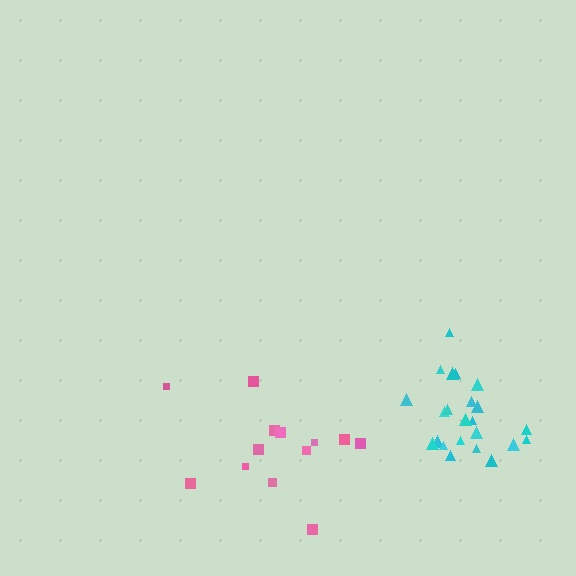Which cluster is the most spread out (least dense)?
Pink.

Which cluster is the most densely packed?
Cyan.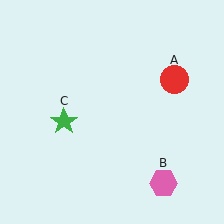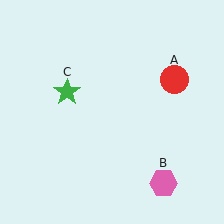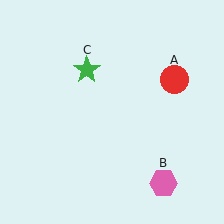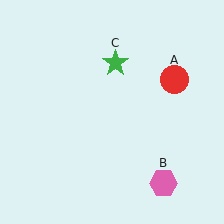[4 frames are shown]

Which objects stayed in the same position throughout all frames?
Red circle (object A) and pink hexagon (object B) remained stationary.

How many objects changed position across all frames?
1 object changed position: green star (object C).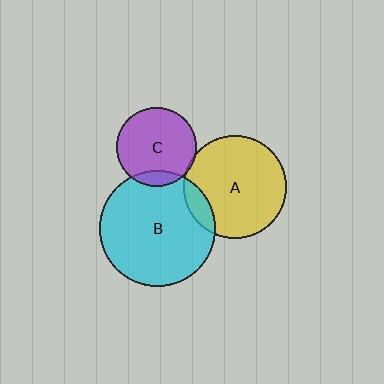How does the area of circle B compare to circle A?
Approximately 1.3 times.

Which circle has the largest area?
Circle B (cyan).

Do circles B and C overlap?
Yes.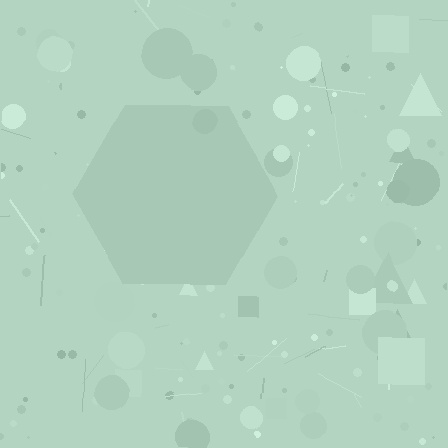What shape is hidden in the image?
A hexagon is hidden in the image.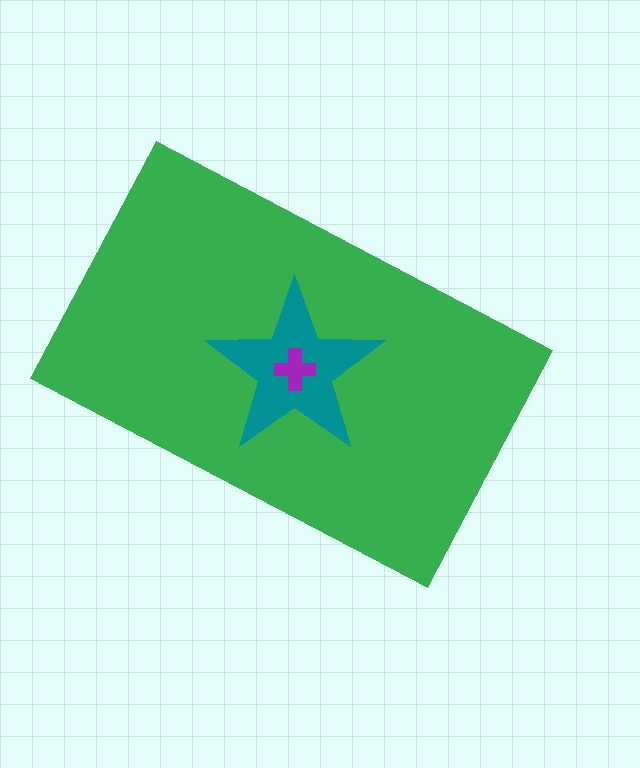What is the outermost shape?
The green rectangle.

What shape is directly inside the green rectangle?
The teal star.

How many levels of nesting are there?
3.